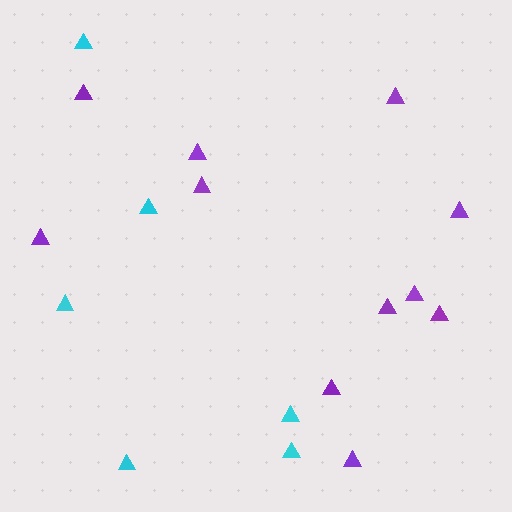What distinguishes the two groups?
There are 2 groups: one group of purple triangles (11) and one group of cyan triangles (6).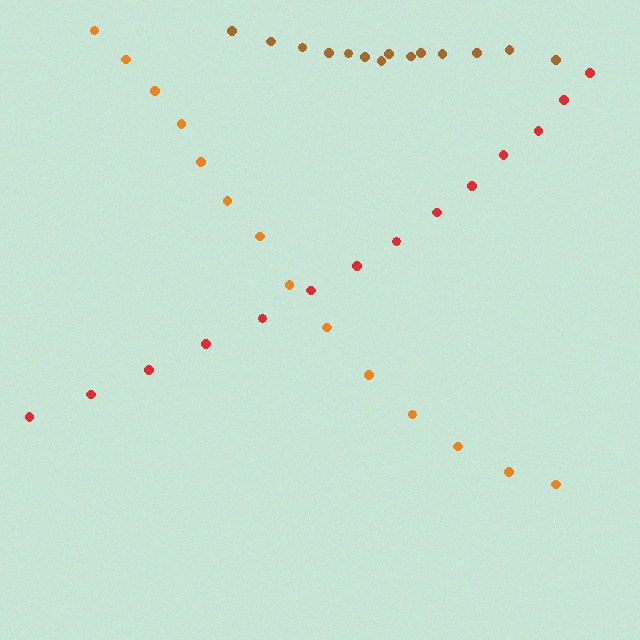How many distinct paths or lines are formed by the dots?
There are 3 distinct paths.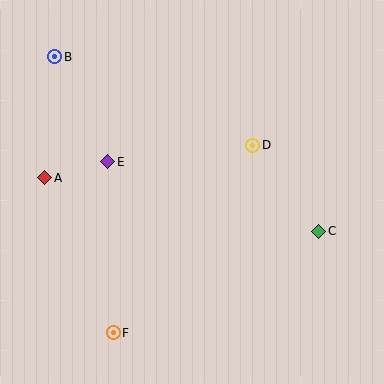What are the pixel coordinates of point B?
Point B is at (55, 57).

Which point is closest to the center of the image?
Point D at (252, 145) is closest to the center.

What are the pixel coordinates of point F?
Point F is at (113, 333).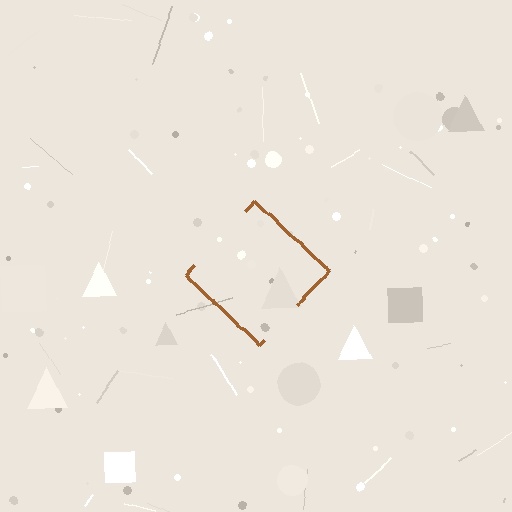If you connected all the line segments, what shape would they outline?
They would outline a diamond.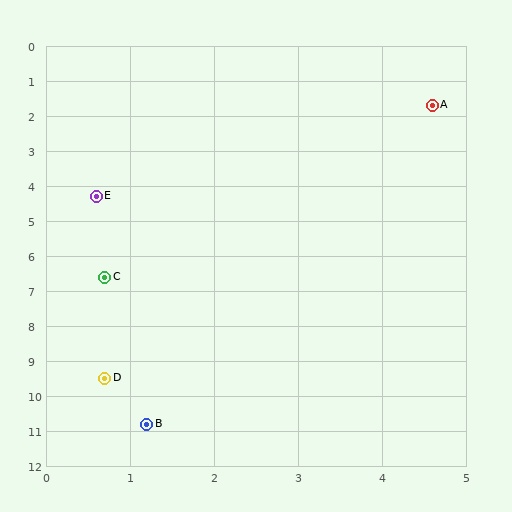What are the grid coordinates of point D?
Point D is at approximately (0.7, 9.5).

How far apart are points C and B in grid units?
Points C and B are about 4.2 grid units apart.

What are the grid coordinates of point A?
Point A is at approximately (4.6, 1.7).